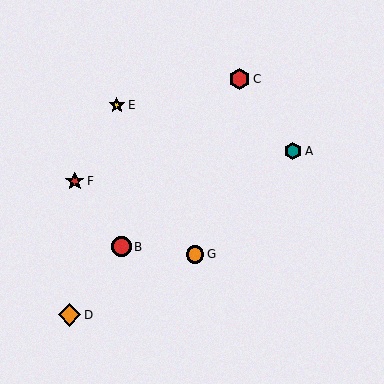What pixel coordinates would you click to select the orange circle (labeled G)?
Click at (195, 254) to select the orange circle G.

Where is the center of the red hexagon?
The center of the red hexagon is at (240, 79).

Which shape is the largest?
The orange diamond (labeled D) is the largest.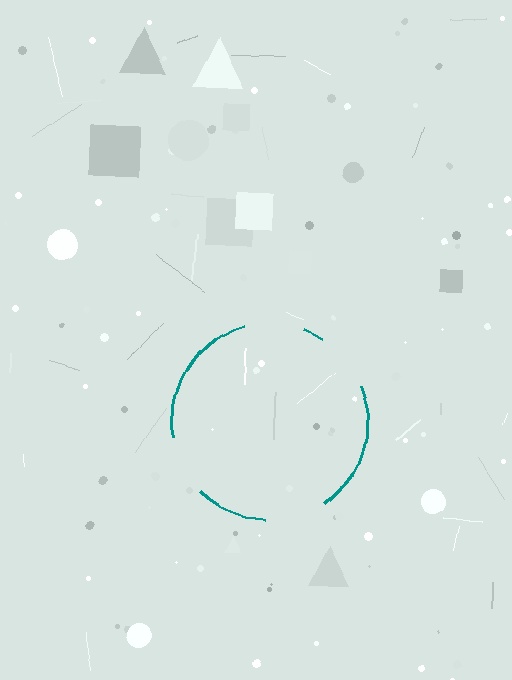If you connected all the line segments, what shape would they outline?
They would outline a circle.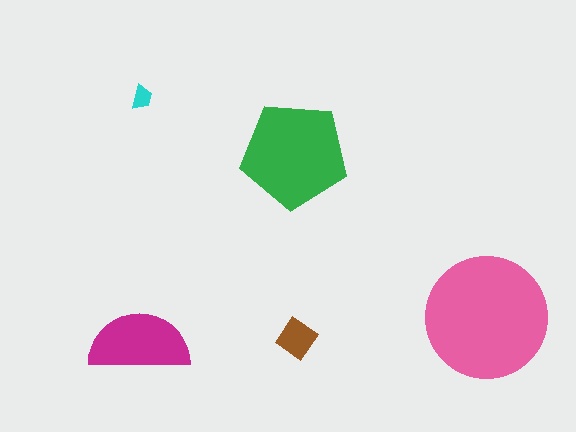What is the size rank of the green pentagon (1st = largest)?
2nd.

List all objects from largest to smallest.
The pink circle, the green pentagon, the magenta semicircle, the brown diamond, the cyan trapezoid.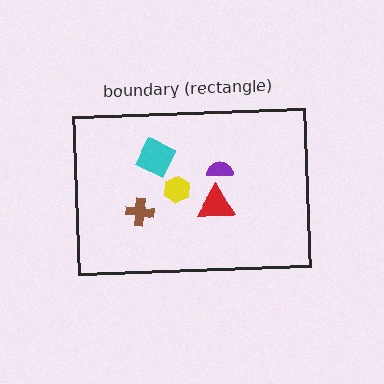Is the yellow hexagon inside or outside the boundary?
Inside.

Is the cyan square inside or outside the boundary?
Inside.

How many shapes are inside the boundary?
5 inside, 0 outside.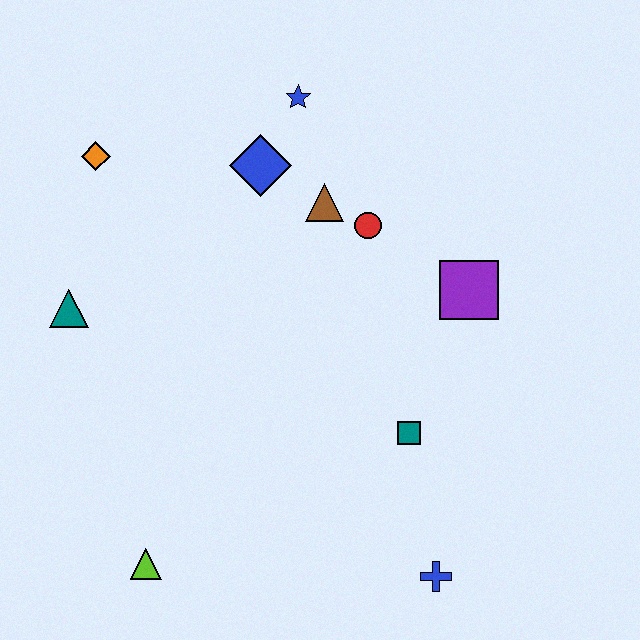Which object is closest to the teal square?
The blue cross is closest to the teal square.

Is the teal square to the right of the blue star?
Yes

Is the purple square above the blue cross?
Yes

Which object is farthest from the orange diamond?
The blue cross is farthest from the orange diamond.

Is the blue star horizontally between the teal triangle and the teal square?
Yes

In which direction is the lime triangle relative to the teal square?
The lime triangle is to the left of the teal square.